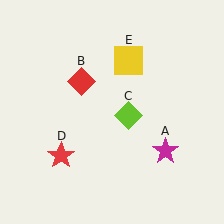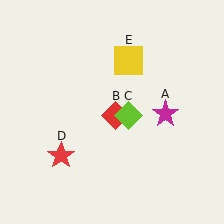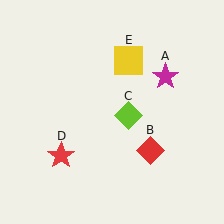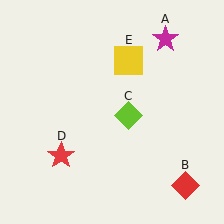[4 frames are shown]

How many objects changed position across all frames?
2 objects changed position: magenta star (object A), red diamond (object B).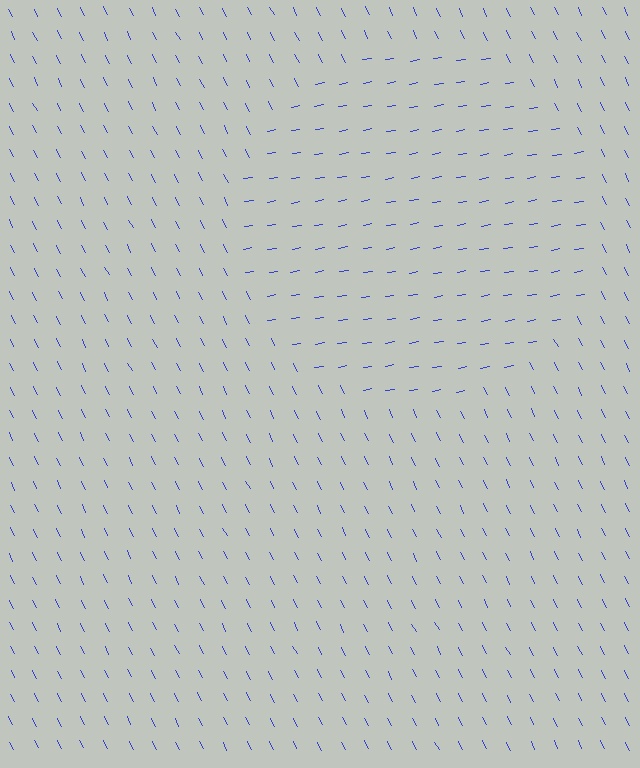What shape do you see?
I see a circle.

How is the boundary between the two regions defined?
The boundary is defined purely by a change in line orientation (approximately 73 degrees difference). All lines are the same color and thickness.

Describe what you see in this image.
The image is filled with small blue line segments. A circle region in the image has lines oriented differently from the surrounding lines, creating a visible texture boundary.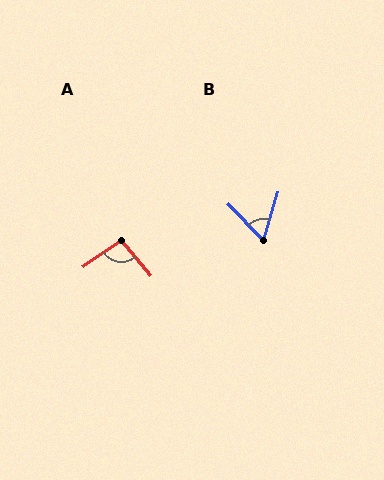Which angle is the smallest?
B, at approximately 61 degrees.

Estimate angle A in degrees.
Approximately 96 degrees.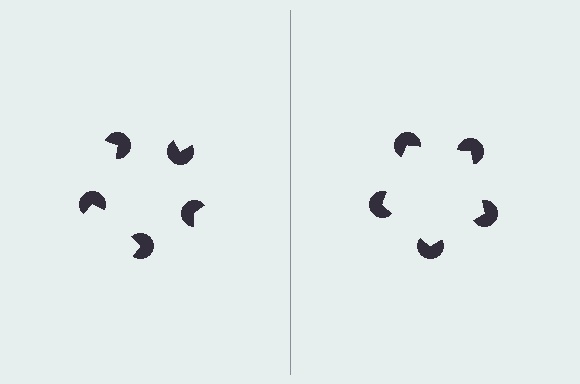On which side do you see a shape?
An illusory pentagon appears on the right side. On the left side the wedge cuts are rotated, so no coherent shape forms.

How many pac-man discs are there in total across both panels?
10 — 5 on each side.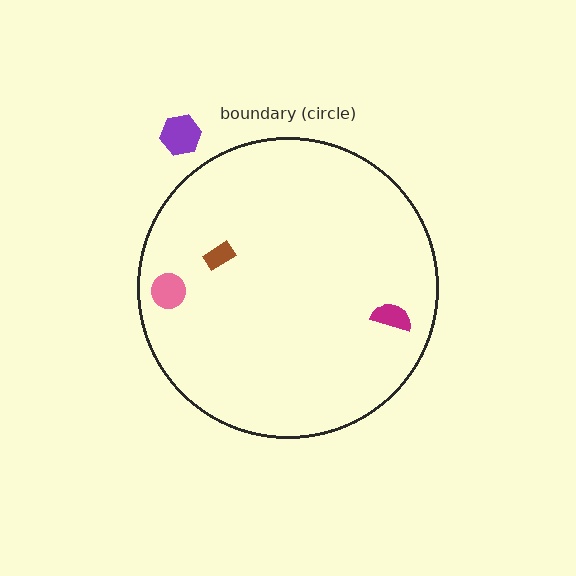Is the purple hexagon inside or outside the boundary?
Outside.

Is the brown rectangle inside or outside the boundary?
Inside.